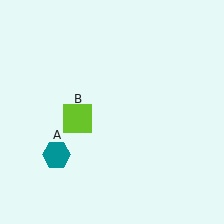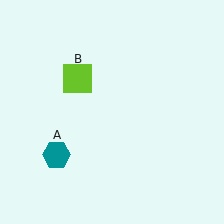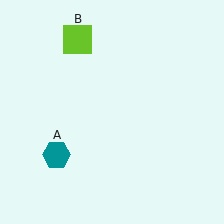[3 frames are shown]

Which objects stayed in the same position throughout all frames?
Teal hexagon (object A) remained stationary.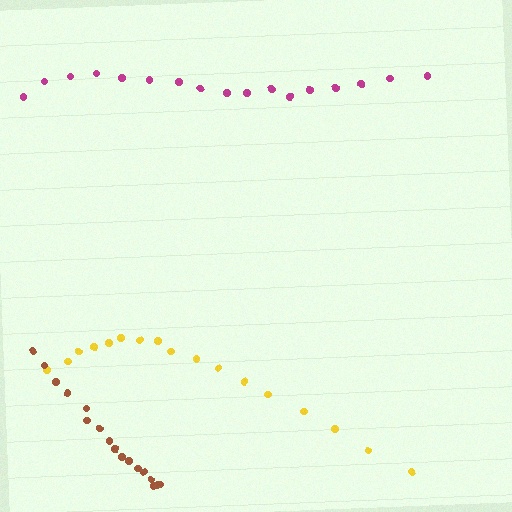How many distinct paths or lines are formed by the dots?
There are 3 distinct paths.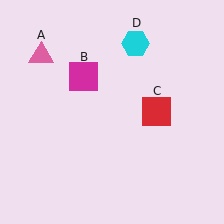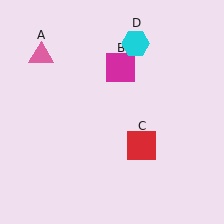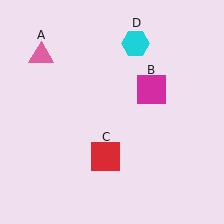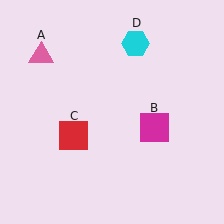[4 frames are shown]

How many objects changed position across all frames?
2 objects changed position: magenta square (object B), red square (object C).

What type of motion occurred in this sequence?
The magenta square (object B), red square (object C) rotated clockwise around the center of the scene.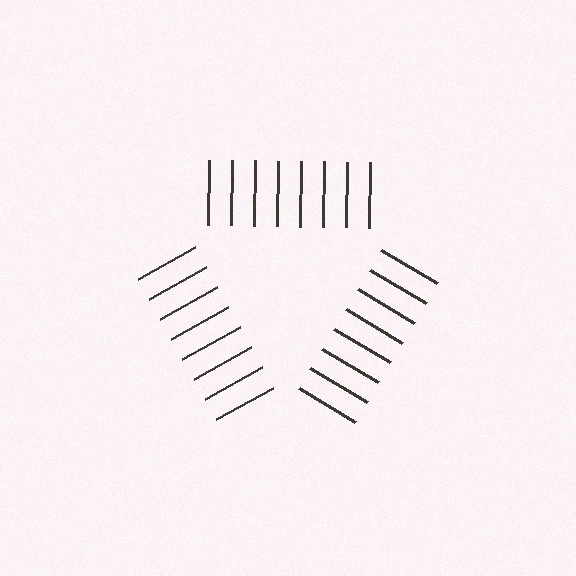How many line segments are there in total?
24 — 8 along each of the 3 edges.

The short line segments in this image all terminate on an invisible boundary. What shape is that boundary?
An illusory triangle — the line segments terminate on its edges but no continuous stroke is drawn.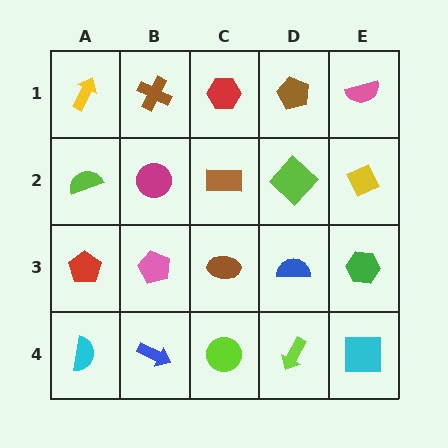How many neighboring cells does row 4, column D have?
3.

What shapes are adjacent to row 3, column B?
A magenta circle (row 2, column B), a blue arrow (row 4, column B), a red pentagon (row 3, column A), a brown ellipse (row 3, column C).